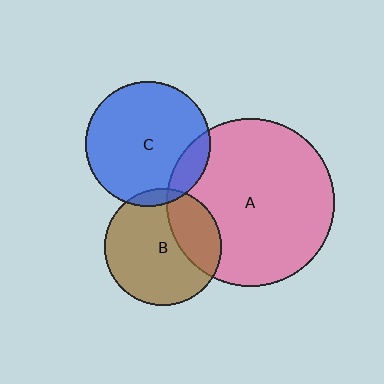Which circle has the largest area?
Circle A (pink).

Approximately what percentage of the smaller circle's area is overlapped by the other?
Approximately 30%.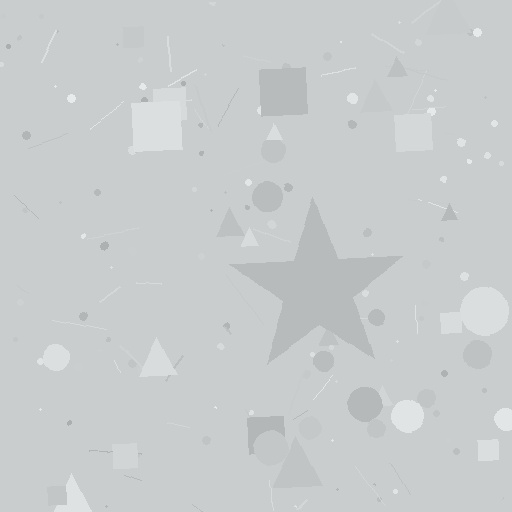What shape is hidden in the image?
A star is hidden in the image.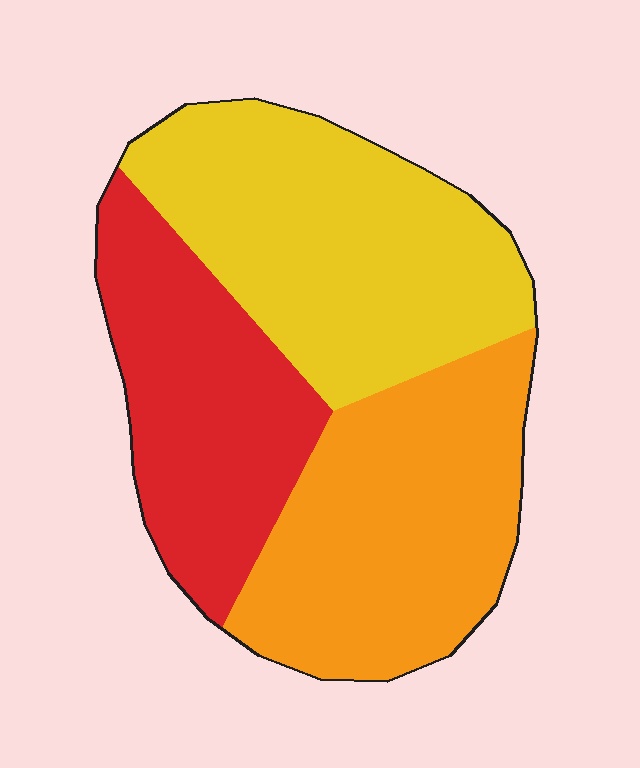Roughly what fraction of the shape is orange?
Orange covers 34% of the shape.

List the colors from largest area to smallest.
From largest to smallest: yellow, orange, red.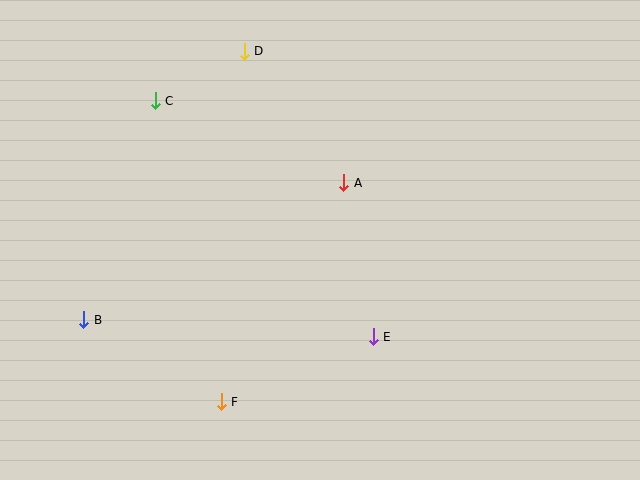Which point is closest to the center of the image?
Point A at (344, 183) is closest to the center.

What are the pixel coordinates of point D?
Point D is at (244, 51).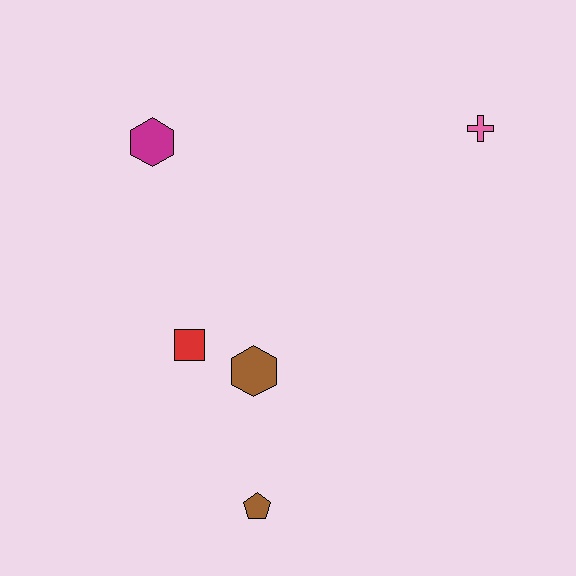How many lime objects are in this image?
There are no lime objects.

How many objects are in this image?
There are 5 objects.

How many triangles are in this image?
There are no triangles.